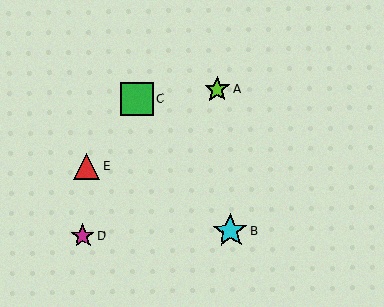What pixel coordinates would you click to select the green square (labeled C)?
Click at (137, 99) to select the green square C.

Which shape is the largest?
The cyan star (labeled B) is the largest.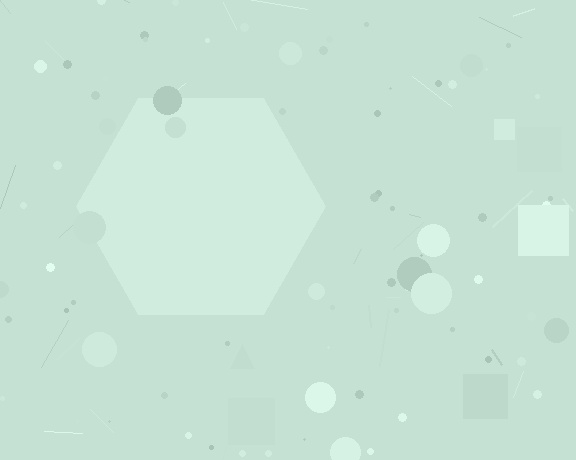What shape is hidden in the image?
A hexagon is hidden in the image.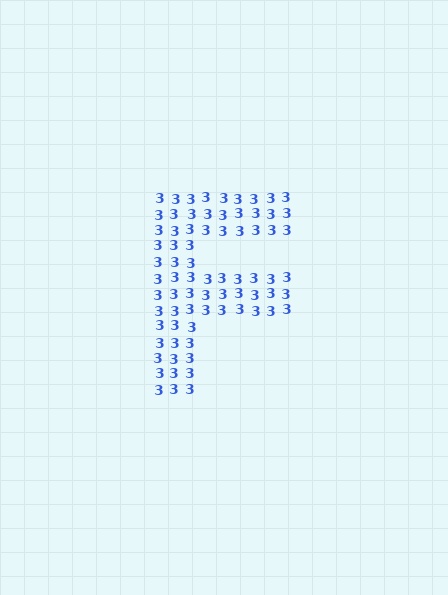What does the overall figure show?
The overall figure shows the letter F.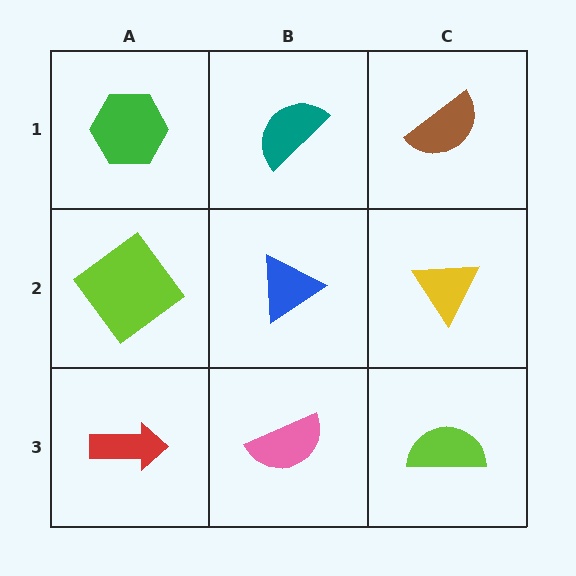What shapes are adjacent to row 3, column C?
A yellow triangle (row 2, column C), a pink semicircle (row 3, column B).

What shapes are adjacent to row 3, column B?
A blue triangle (row 2, column B), a red arrow (row 3, column A), a lime semicircle (row 3, column C).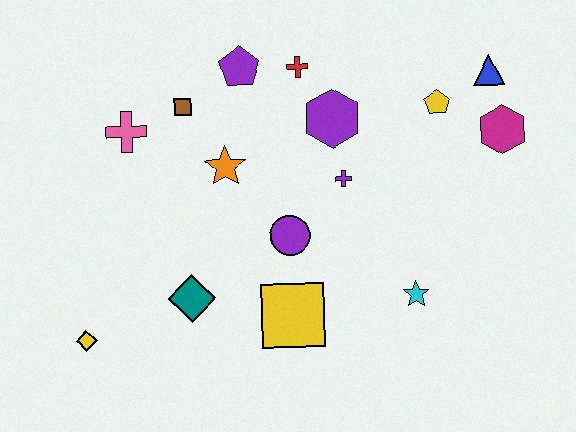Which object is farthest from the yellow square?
The blue triangle is farthest from the yellow square.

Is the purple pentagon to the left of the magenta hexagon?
Yes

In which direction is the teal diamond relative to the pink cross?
The teal diamond is below the pink cross.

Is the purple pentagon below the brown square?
No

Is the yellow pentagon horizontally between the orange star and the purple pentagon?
No